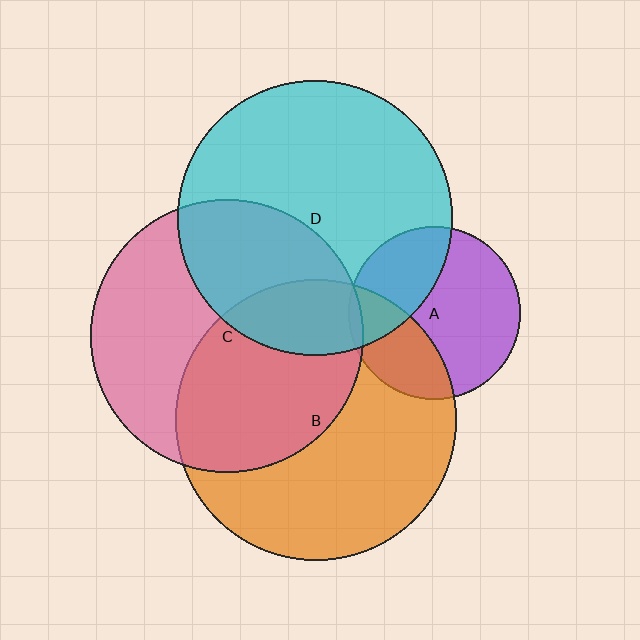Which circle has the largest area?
Circle B (orange).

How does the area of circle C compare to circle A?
Approximately 2.5 times.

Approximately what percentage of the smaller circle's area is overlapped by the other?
Approximately 35%.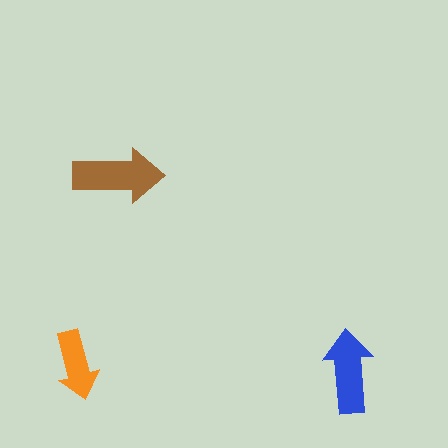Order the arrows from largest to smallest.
the brown one, the blue one, the orange one.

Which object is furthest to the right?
The blue arrow is rightmost.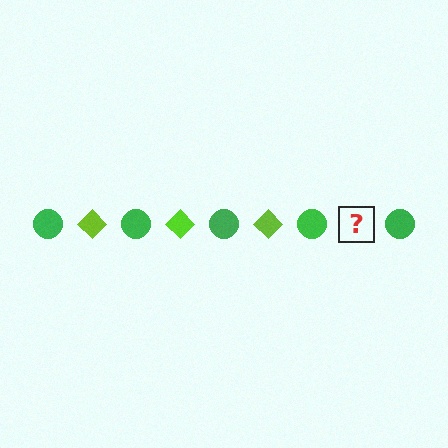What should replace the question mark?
The question mark should be replaced with a lime diamond.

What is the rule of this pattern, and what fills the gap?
The rule is that the pattern alternates between green circle and lime diamond. The gap should be filled with a lime diamond.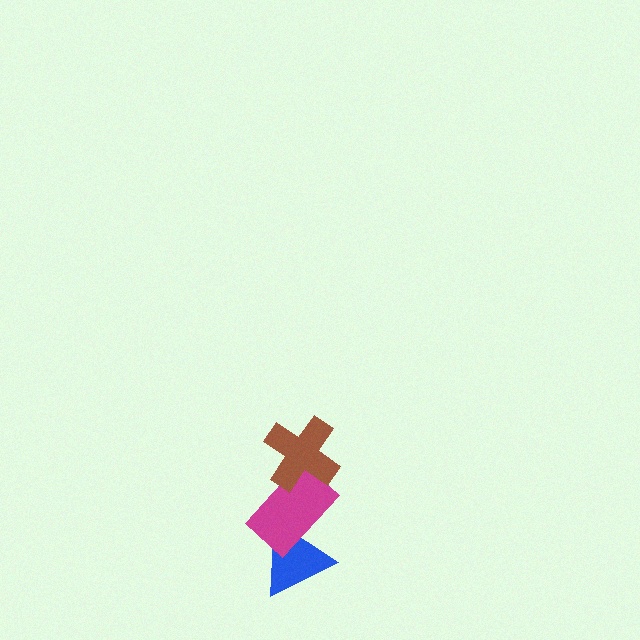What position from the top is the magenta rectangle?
The magenta rectangle is 2nd from the top.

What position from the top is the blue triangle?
The blue triangle is 3rd from the top.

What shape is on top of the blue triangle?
The magenta rectangle is on top of the blue triangle.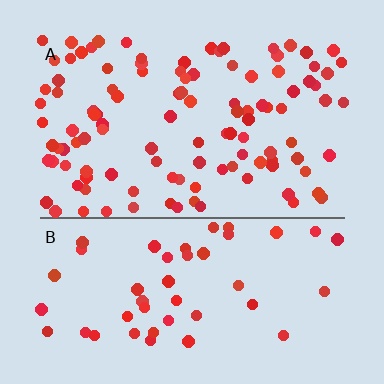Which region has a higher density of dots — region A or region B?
A (the top).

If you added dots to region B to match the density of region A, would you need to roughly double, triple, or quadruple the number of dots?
Approximately double.